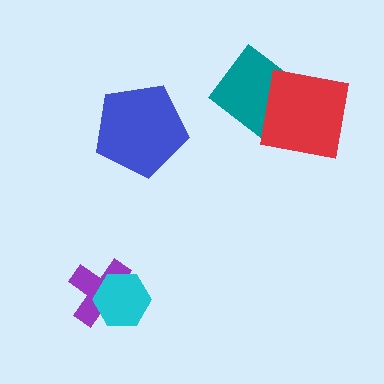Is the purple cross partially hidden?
Yes, it is partially covered by another shape.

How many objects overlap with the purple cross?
1 object overlaps with the purple cross.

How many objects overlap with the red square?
1 object overlaps with the red square.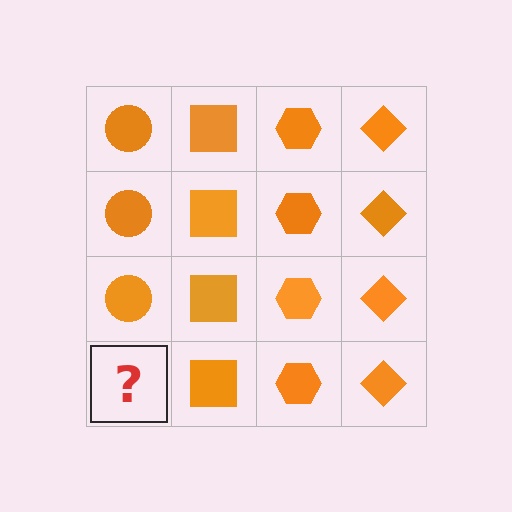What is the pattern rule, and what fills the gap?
The rule is that each column has a consistent shape. The gap should be filled with an orange circle.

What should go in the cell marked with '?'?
The missing cell should contain an orange circle.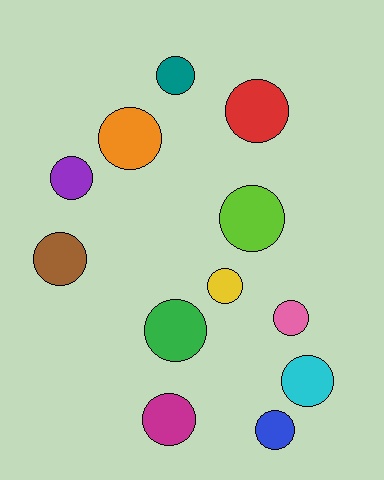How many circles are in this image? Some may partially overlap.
There are 12 circles.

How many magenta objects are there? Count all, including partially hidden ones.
There is 1 magenta object.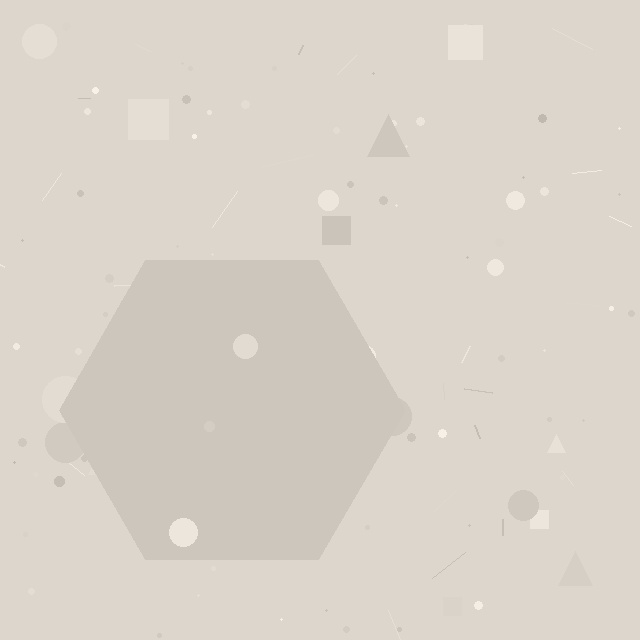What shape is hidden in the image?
A hexagon is hidden in the image.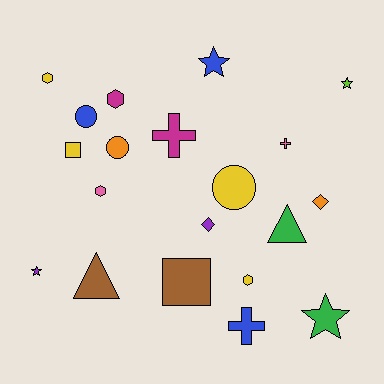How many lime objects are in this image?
There is 1 lime object.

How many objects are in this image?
There are 20 objects.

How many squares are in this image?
There are 2 squares.